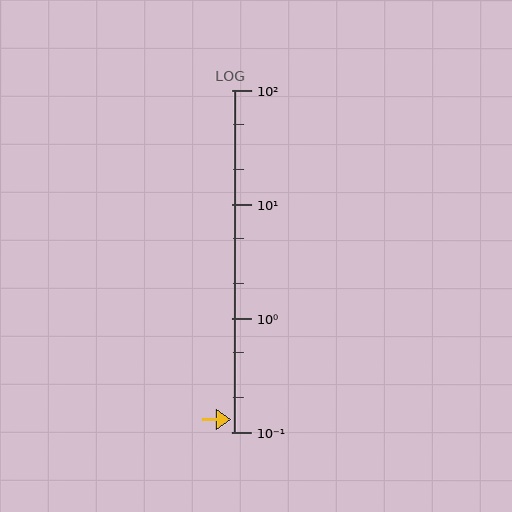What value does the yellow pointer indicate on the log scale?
The pointer indicates approximately 0.13.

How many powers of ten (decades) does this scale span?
The scale spans 3 decades, from 0.1 to 100.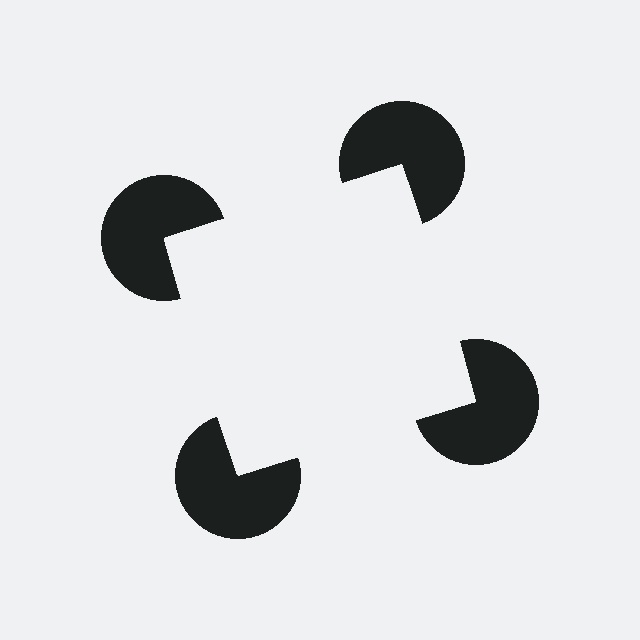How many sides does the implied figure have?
4 sides.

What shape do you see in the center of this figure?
An illusory square — its edges are inferred from the aligned wedge cuts in the pac-man discs, not physically drawn.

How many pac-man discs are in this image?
There are 4 — one at each vertex of the illusory square.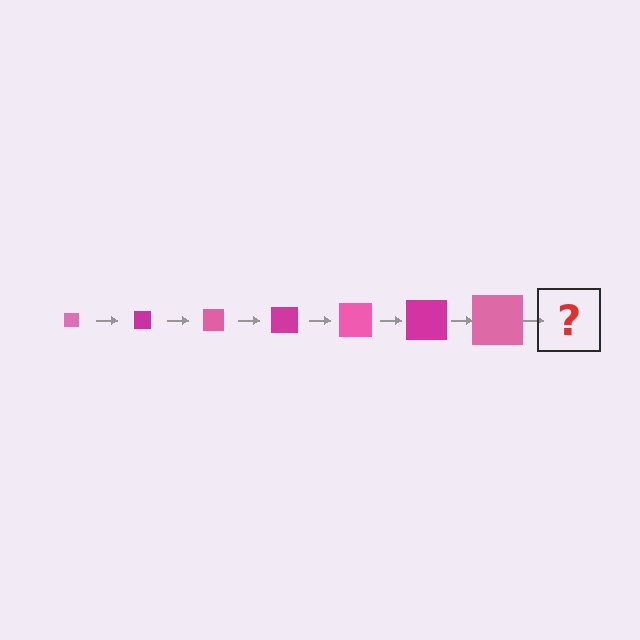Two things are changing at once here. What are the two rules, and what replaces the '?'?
The two rules are that the square grows larger each step and the color cycles through pink and magenta. The '?' should be a magenta square, larger than the previous one.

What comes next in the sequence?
The next element should be a magenta square, larger than the previous one.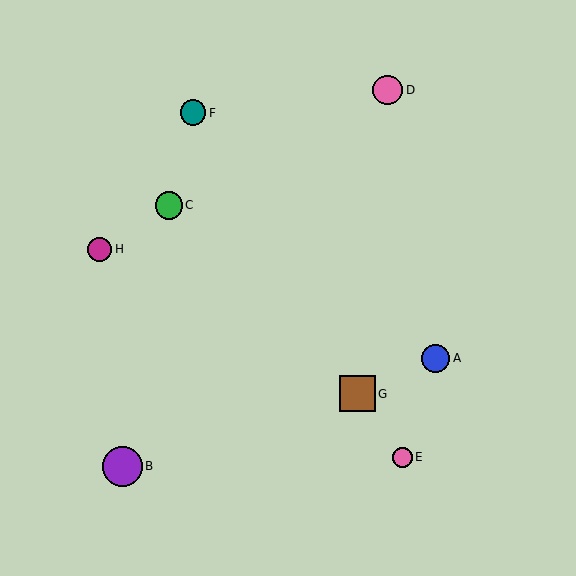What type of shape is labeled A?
Shape A is a blue circle.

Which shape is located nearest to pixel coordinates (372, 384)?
The brown square (labeled G) at (357, 394) is nearest to that location.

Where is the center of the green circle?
The center of the green circle is at (169, 205).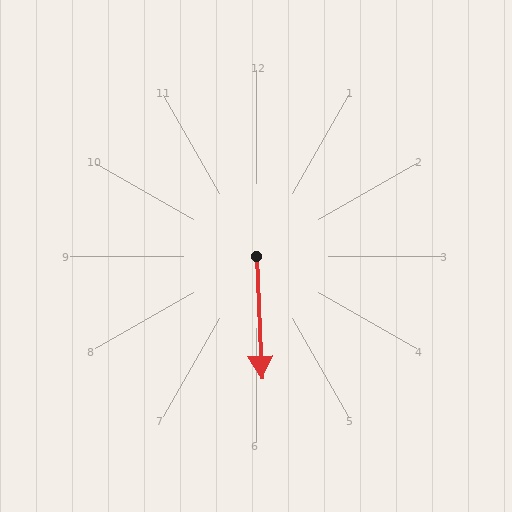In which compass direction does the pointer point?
South.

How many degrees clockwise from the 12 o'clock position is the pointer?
Approximately 178 degrees.